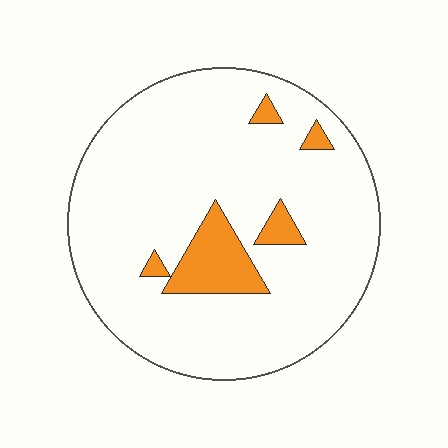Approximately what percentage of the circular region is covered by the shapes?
Approximately 10%.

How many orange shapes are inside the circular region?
5.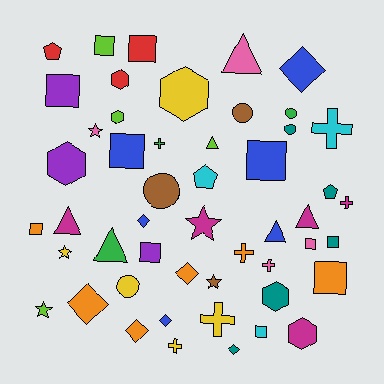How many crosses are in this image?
There are 7 crosses.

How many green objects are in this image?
There are 3 green objects.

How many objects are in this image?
There are 50 objects.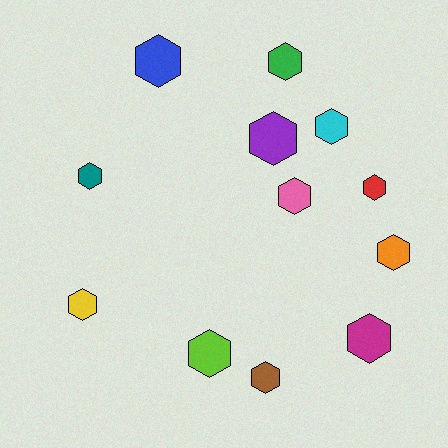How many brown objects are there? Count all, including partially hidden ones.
There is 1 brown object.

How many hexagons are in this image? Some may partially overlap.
There are 12 hexagons.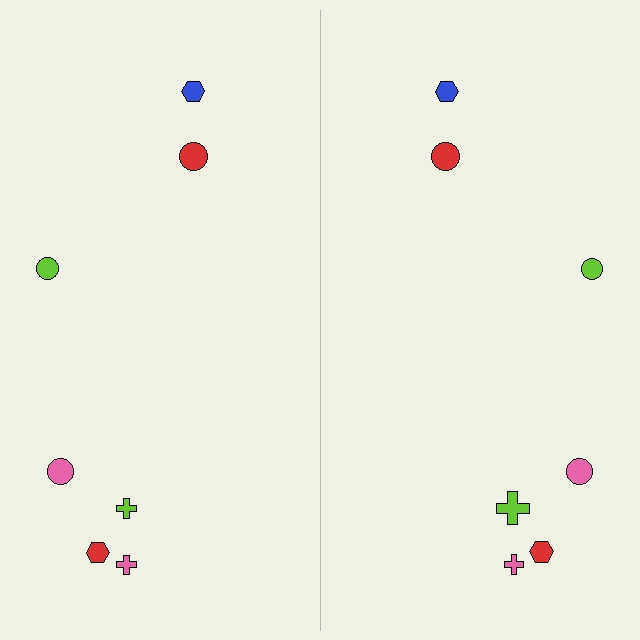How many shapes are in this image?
There are 14 shapes in this image.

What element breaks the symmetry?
The lime cross on the right side has a different size than its mirror counterpart.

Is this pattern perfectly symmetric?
No, the pattern is not perfectly symmetric. The lime cross on the right side has a different size than its mirror counterpart.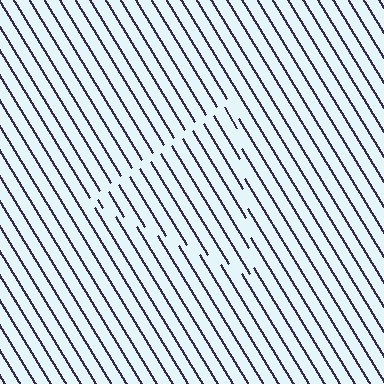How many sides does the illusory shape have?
3 sides — the line-ends trace a triangle.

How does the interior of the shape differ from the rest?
The interior of the shape contains the same grating, shifted by half a period — the contour is defined by the phase discontinuity where line-ends from the inner and outer gratings abut.